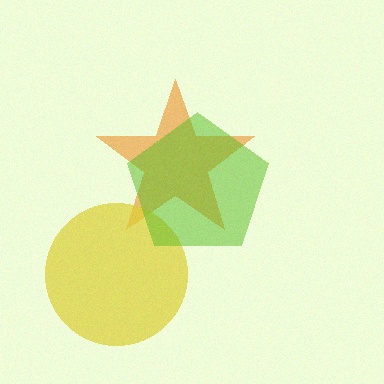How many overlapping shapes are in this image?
There are 3 overlapping shapes in the image.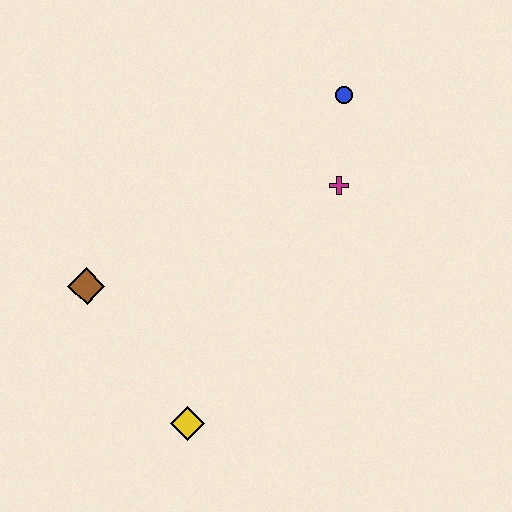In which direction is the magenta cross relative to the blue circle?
The magenta cross is below the blue circle.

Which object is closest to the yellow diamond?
The brown diamond is closest to the yellow diamond.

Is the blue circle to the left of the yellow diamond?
No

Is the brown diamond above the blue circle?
No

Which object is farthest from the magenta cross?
The yellow diamond is farthest from the magenta cross.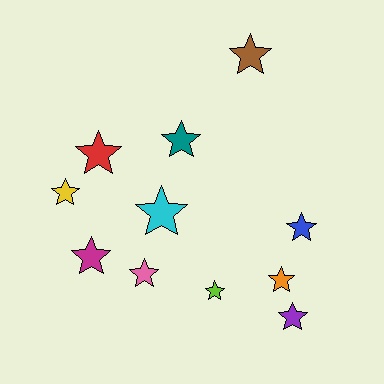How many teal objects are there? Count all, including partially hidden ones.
There is 1 teal object.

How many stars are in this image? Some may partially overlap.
There are 11 stars.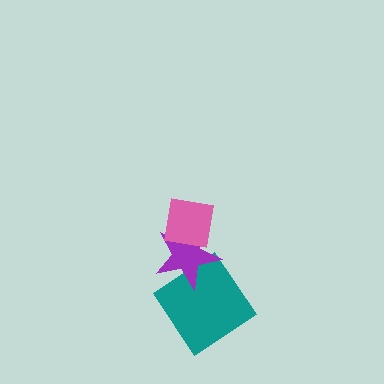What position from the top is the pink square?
The pink square is 1st from the top.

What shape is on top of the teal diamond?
The purple star is on top of the teal diamond.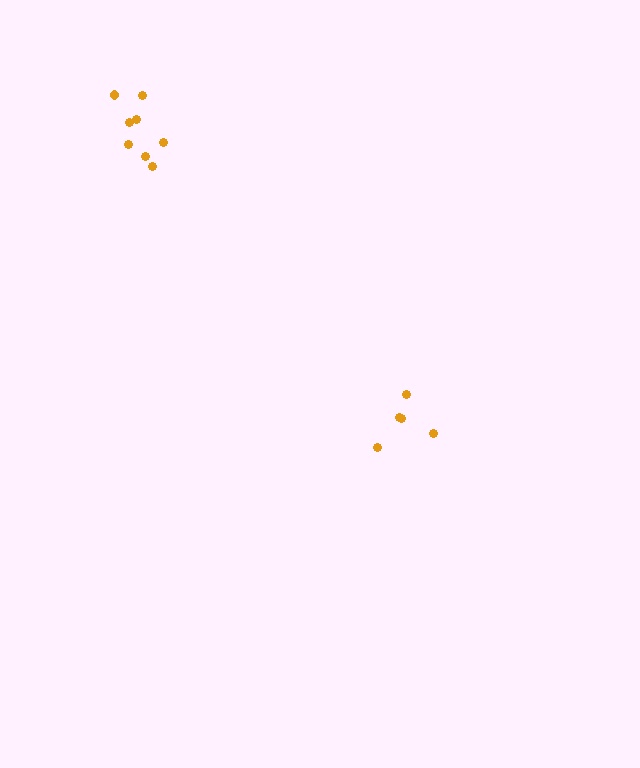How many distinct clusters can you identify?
There are 2 distinct clusters.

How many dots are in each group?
Group 1: 5 dots, Group 2: 8 dots (13 total).